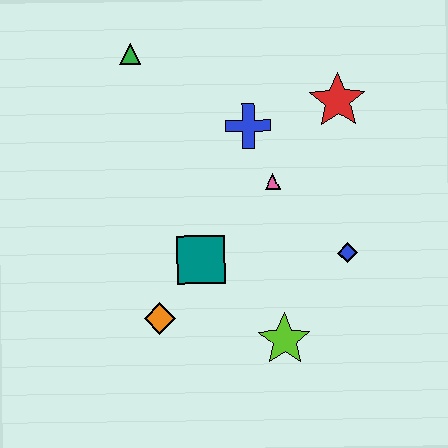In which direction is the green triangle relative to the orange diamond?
The green triangle is above the orange diamond.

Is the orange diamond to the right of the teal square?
No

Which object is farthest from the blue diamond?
The green triangle is farthest from the blue diamond.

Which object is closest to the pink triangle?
The blue cross is closest to the pink triangle.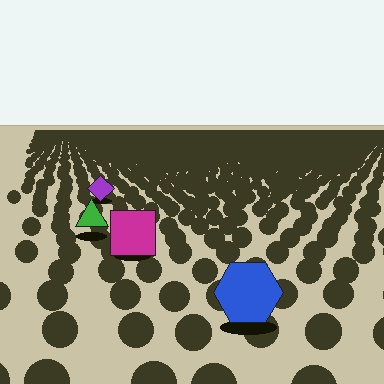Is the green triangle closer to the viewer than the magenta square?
No. The magenta square is closer — you can tell from the texture gradient: the ground texture is coarser near it.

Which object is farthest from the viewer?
The purple diamond is farthest from the viewer. It appears smaller and the ground texture around it is denser.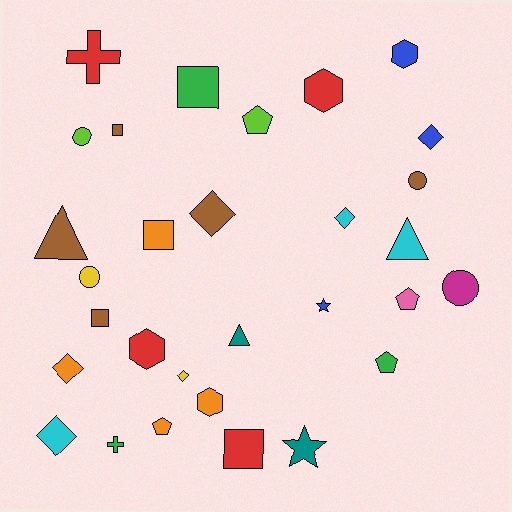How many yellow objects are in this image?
There are 2 yellow objects.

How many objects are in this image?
There are 30 objects.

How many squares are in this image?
There are 5 squares.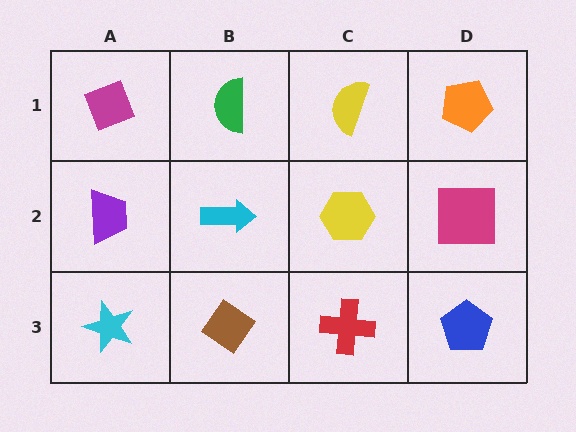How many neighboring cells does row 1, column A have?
2.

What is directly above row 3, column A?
A purple trapezoid.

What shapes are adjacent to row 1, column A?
A purple trapezoid (row 2, column A), a green semicircle (row 1, column B).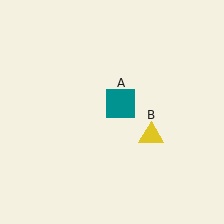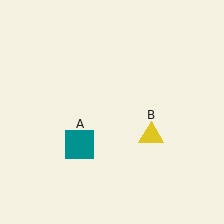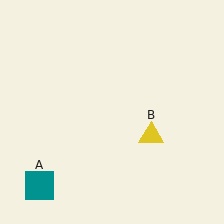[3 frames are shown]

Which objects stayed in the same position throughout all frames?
Yellow triangle (object B) remained stationary.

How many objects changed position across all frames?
1 object changed position: teal square (object A).